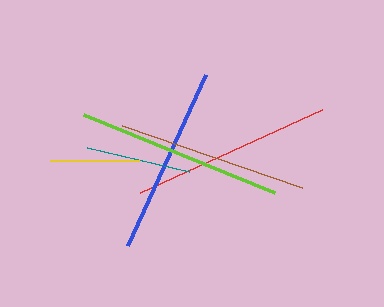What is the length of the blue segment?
The blue segment is approximately 187 pixels long.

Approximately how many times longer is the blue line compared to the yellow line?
The blue line is approximately 2.1 times the length of the yellow line.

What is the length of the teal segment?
The teal segment is approximately 106 pixels long.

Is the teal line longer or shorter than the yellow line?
The teal line is longer than the yellow line.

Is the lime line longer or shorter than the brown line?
The lime line is longer than the brown line.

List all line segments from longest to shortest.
From longest to shortest: lime, red, brown, blue, teal, yellow.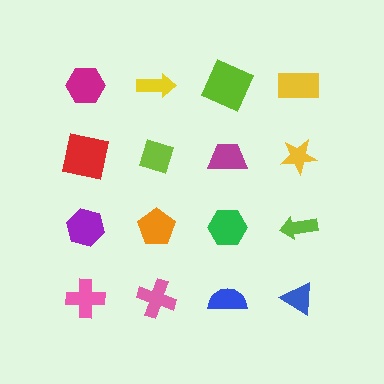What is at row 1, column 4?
A yellow rectangle.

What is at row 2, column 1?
A red square.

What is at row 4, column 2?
A pink cross.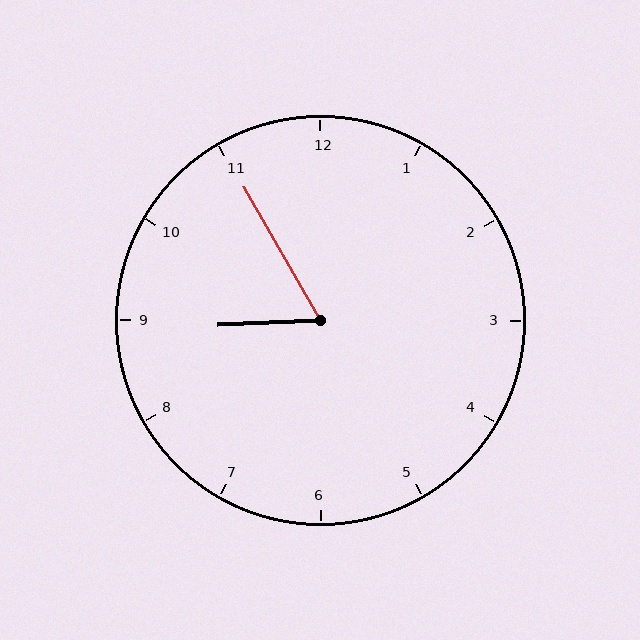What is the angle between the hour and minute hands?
Approximately 62 degrees.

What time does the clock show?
8:55.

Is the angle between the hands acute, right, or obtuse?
It is acute.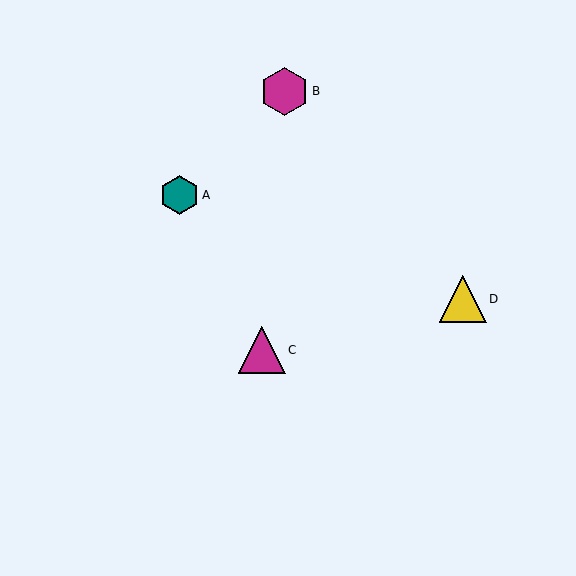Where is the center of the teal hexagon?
The center of the teal hexagon is at (179, 195).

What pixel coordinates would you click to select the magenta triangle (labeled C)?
Click at (262, 350) to select the magenta triangle C.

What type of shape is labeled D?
Shape D is a yellow triangle.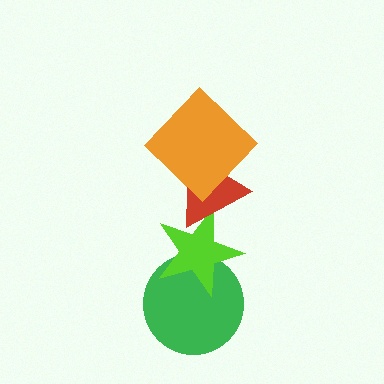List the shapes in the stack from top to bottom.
From top to bottom: the orange diamond, the red triangle, the lime star, the green circle.